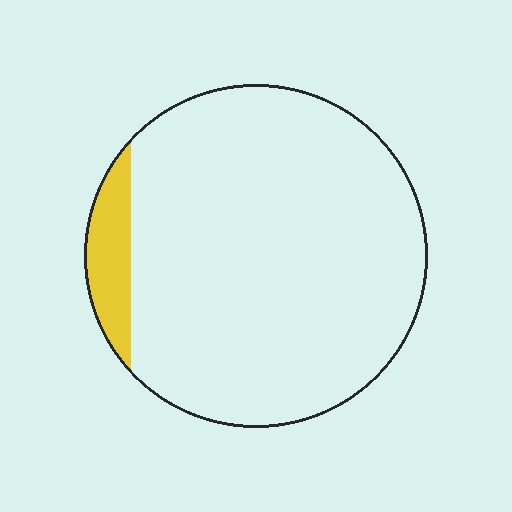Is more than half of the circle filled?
No.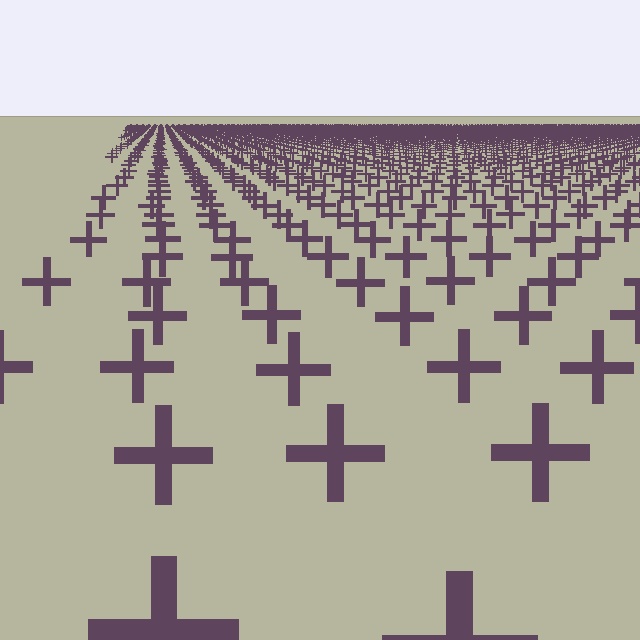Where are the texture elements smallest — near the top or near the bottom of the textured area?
Near the top.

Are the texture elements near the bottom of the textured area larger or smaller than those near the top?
Larger. Near the bottom, elements are closer to the viewer and appear at a bigger on-screen size.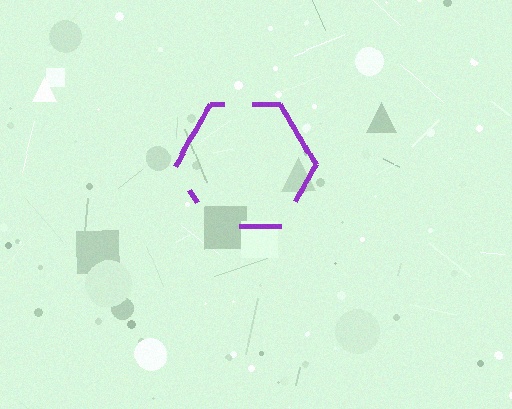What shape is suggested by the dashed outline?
The dashed outline suggests a hexagon.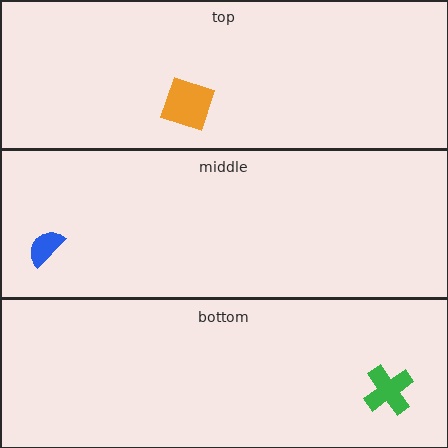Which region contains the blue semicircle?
The middle region.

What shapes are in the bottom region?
The green cross.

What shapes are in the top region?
The orange square.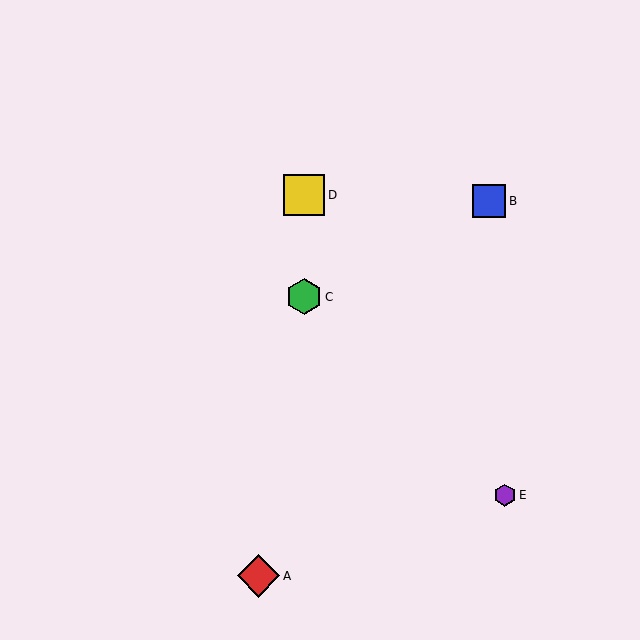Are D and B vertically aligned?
No, D is at x≈304 and B is at x≈489.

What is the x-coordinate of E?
Object E is at x≈505.